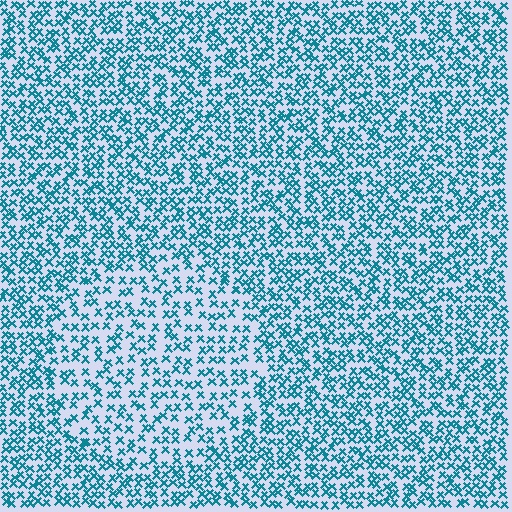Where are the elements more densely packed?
The elements are more densely packed outside the circle boundary.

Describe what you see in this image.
The image contains small teal elements arranged at two different densities. A circle-shaped region is visible where the elements are less densely packed than the surrounding area.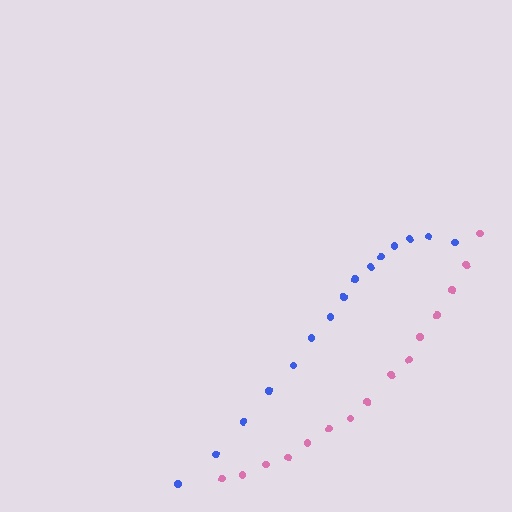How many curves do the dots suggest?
There are 2 distinct paths.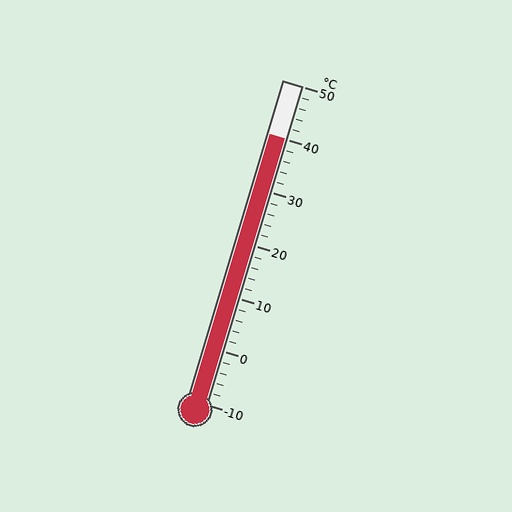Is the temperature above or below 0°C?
The temperature is above 0°C.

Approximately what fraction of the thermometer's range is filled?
The thermometer is filled to approximately 85% of its range.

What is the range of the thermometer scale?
The thermometer scale ranges from -10°C to 50°C.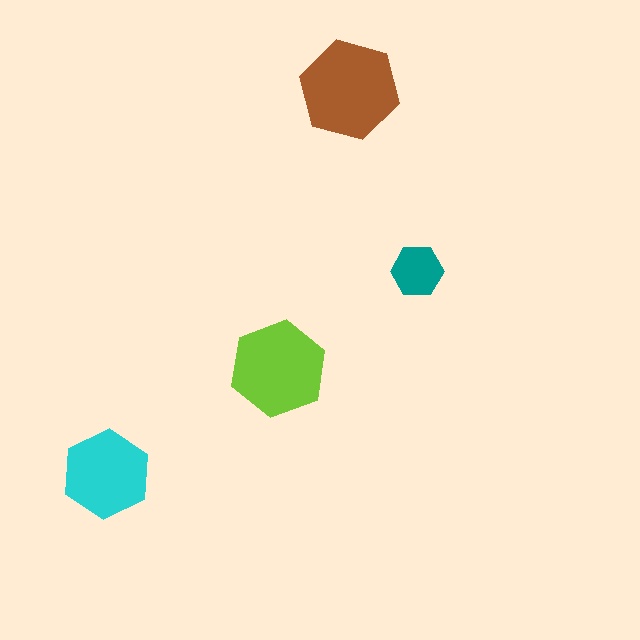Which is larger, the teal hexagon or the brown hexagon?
The brown one.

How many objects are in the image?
There are 4 objects in the image.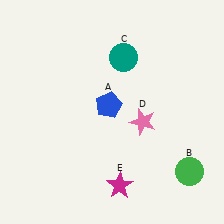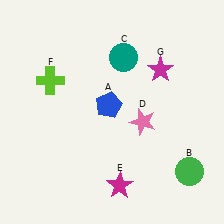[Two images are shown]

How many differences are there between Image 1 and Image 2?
There are 2 differences between the two images.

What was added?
A lime cross (F), a magenta star (G) were added in Image 2.